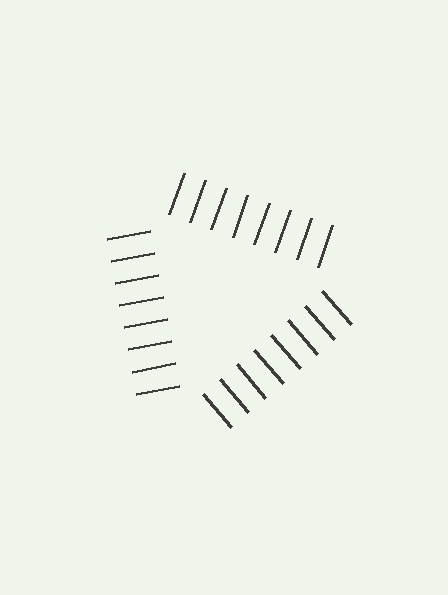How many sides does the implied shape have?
3 sides — the line-ends trace a triangle.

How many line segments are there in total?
24 — 8 along each of the 3 edges.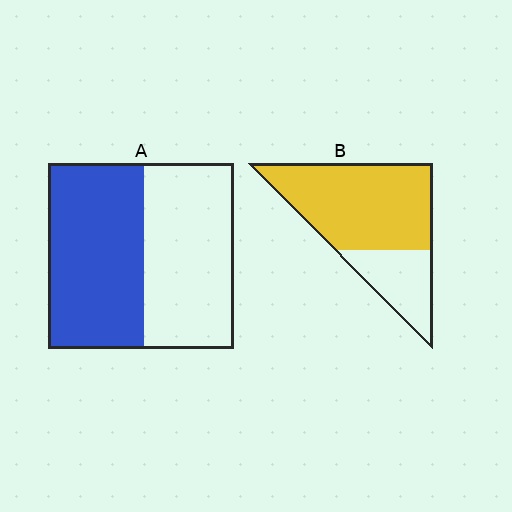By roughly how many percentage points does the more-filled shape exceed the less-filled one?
By roughly 20 percentage points (B over A).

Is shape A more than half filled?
Roughly half.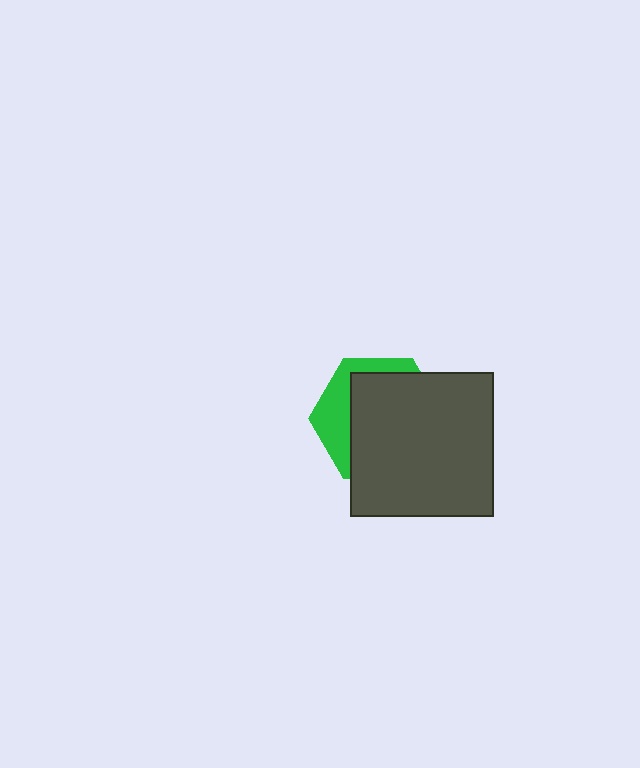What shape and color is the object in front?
The object in front is a dark gray square.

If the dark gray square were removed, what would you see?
You would see the complete green hexagon.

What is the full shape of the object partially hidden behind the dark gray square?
The partially hidden object is a green hexagon.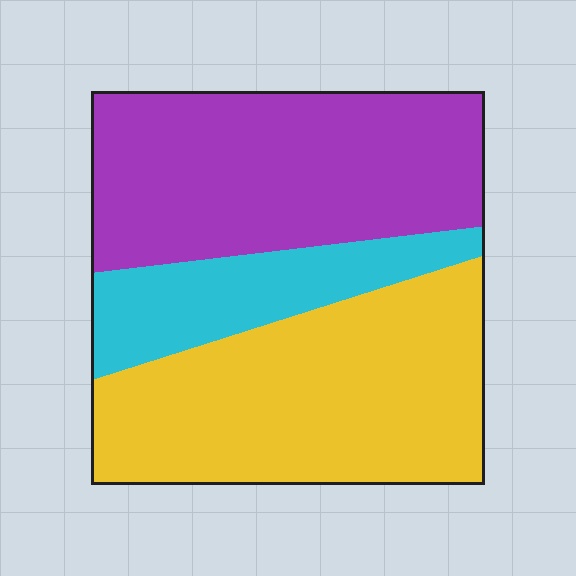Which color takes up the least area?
Cyan, at roughly 15%.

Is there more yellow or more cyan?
Yellow.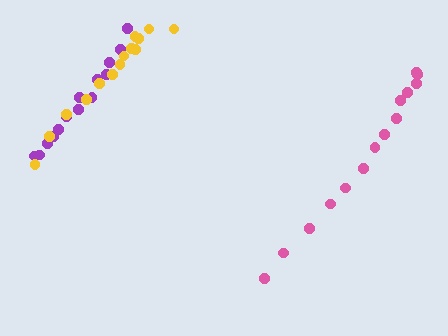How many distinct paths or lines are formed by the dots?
There are 3 distinct paths.